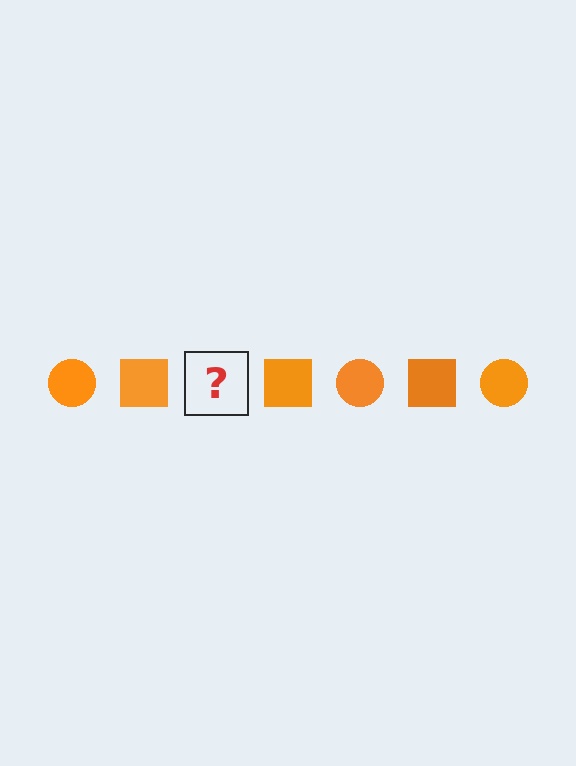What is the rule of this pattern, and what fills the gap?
The rule is that the pattern cycles through circle, square shapes in orange. The gap should be filled with an orange circle.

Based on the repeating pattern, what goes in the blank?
The blank should be an orange circle.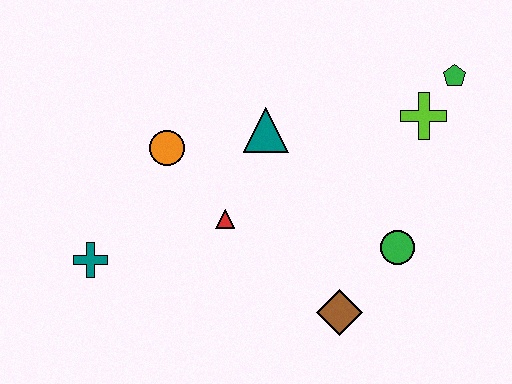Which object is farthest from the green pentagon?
The teal cross is farthest from the green pentagon.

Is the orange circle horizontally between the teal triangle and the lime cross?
No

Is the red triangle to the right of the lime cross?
No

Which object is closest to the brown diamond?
The green circle is closest to the brown diamond.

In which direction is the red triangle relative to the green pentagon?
The red triangle is to the left of the green pentagon.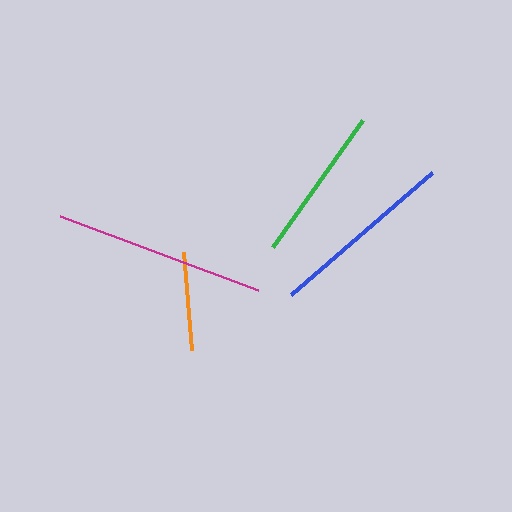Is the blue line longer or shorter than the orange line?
The blue line is longer than the orange line.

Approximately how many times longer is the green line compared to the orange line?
The green line is approximately 1.6 times the length of the orange line.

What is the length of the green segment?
The green segment is approximately 155 pixels long.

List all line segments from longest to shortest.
From longest to shortest: magenta, blue, green, orange.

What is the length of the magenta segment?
The magenta segment is approximately 211 pixels long.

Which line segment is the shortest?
The orange line is the shortest at approximately 98 pixels.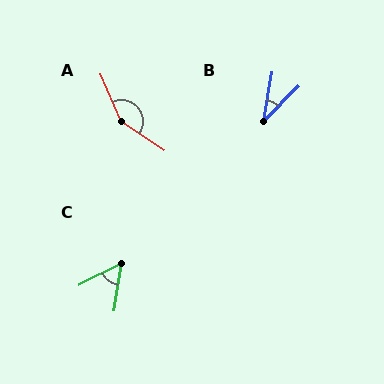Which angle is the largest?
A, at approximately 148 degrees.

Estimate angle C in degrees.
Approximately 54 degrees.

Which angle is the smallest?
B, at approximately 36 degrees.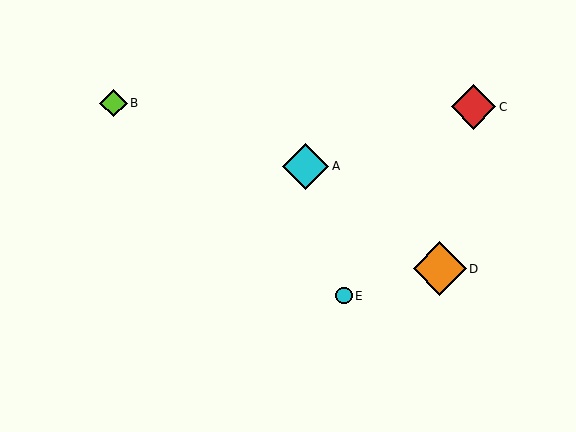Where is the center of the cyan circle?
The center of the cyan circle is at (344, 296).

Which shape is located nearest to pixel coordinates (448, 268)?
The orange diamond (labeled D) at (440, 269) is nearest to that location.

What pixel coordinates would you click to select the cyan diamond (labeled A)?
Click at (306, 166) to select the cyan diamond A.